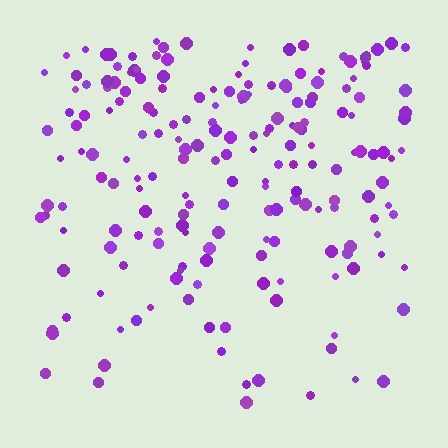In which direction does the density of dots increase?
From bottom to top, with the top side densest.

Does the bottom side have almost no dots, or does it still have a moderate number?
Still a moderate number, just noticeably fewer than the top.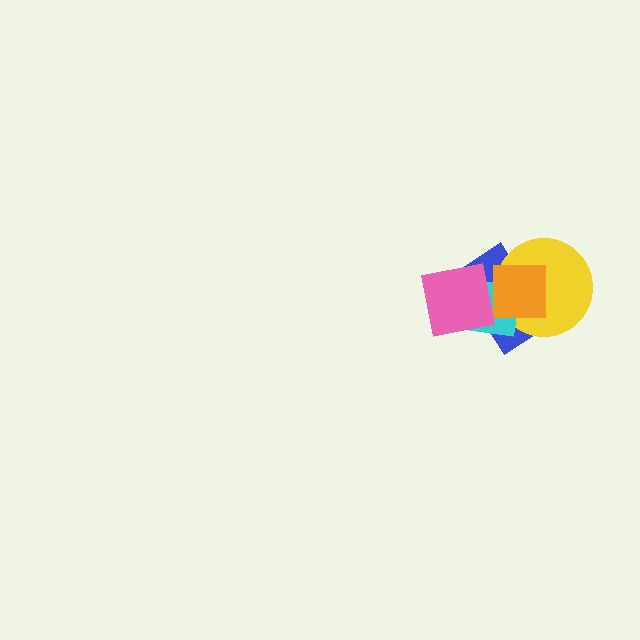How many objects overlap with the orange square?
3 objects overlap with the orange square.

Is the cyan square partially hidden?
Yes, it is partially covered by another shape.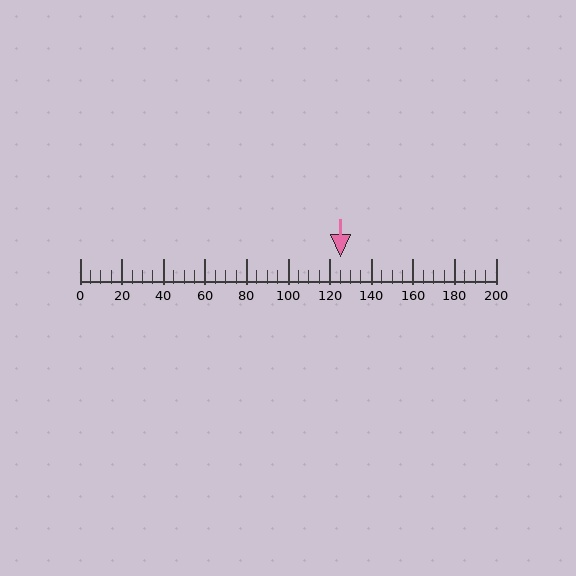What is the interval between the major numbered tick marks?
The major tick marks are spaced 20 units apart.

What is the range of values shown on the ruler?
The ruler shows values from 0 to 200.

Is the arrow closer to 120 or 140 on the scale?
The arrow is closer to 120.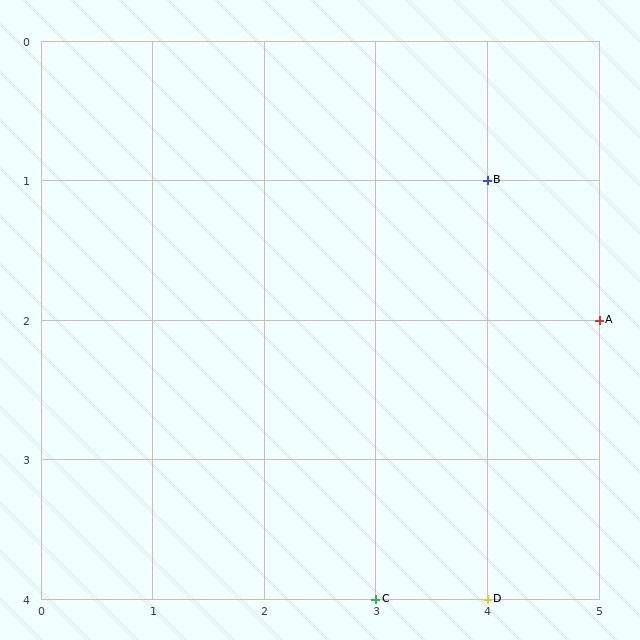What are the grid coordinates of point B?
Point B is at grid coordinates (4, 1).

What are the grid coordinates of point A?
Point A is at grid coordinates (5, 2).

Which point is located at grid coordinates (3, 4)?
Point C is at (3, 4).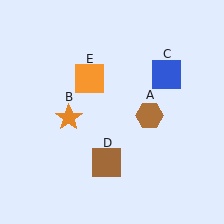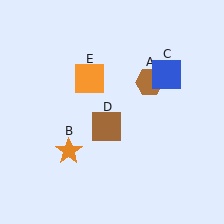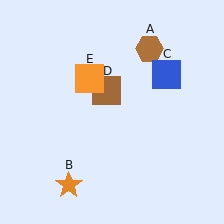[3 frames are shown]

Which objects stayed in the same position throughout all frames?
Blue square (object C) and orange square (object E) remained stationary.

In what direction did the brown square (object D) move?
The brown square (object D) moved up.